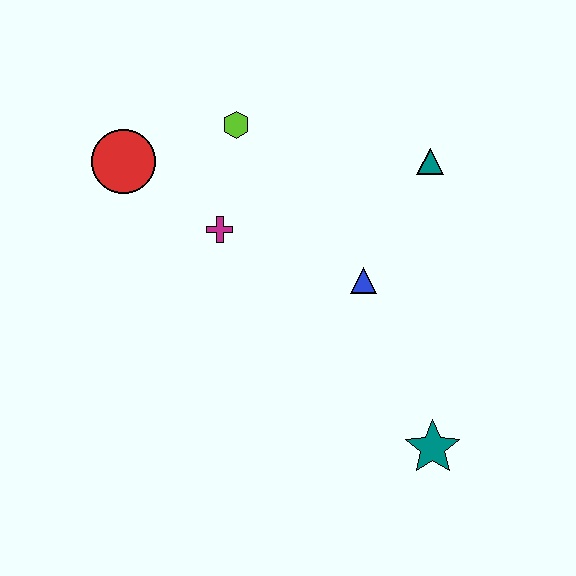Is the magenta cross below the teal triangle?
Yes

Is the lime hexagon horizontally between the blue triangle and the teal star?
No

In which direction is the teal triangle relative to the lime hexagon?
The teal triangle is to the right of the lime hexagon.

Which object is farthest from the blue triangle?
The red circle is farthest from the blue triangle.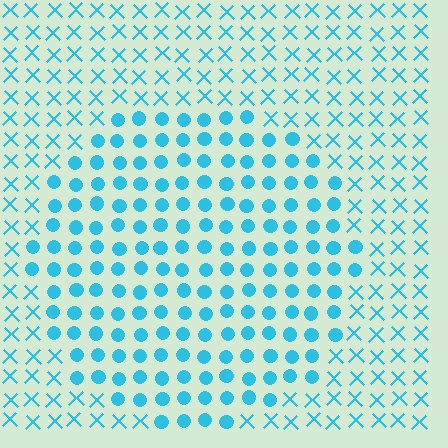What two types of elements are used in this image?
The image uses circles inside the circle region and X marks outside it.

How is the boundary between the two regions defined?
The boundary is defined by a change in element shape: circles inside vs. X marks outside. All elements share the same color and spacing.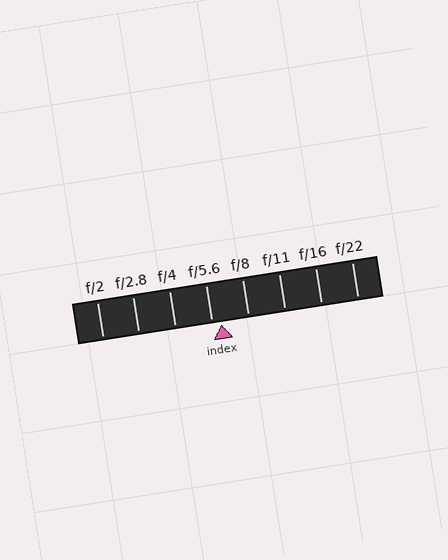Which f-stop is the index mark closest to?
The index mark is closest to f/5.6.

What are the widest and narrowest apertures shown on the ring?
The widest aperture shown is f/2 and the narrowest is f/22.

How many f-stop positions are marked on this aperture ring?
There are 8 f-stop positions marked.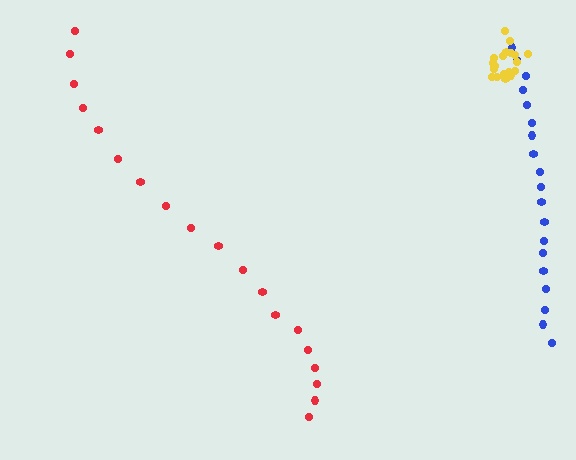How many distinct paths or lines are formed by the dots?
There are 3 distinct paths.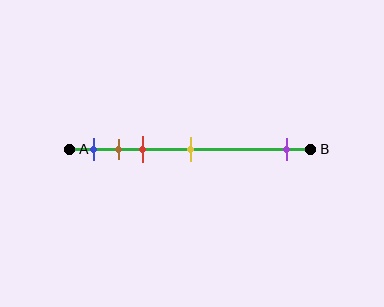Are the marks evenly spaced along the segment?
No, the marks are not evenly spaced.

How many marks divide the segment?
There are 5 marks dividing the segment.